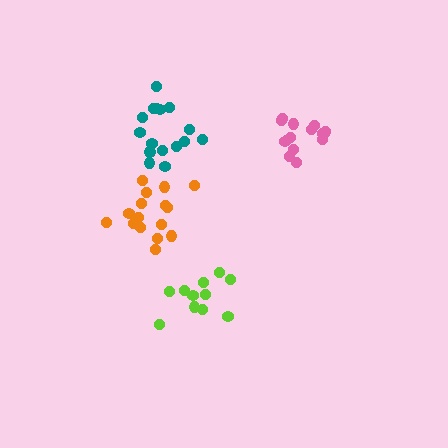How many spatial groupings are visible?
There are 4 spatial groupings.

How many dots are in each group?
Group 1: 16 dots, Group 2: 16 dots, Group 3: 11 dots, Group 4: 15 dots (58 total).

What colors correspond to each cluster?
The clusters are colored: orange, teal, lime, pink.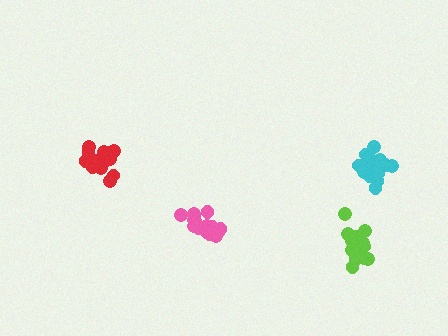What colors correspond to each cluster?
The clusters are colored: cyan, pink, lime, red.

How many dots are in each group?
Group 1: 19 dots, Group 2: 17 dots, Group 3: 19 dots, Group 4: 14 dots (69 total).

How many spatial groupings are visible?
There are 4 spatial groupings.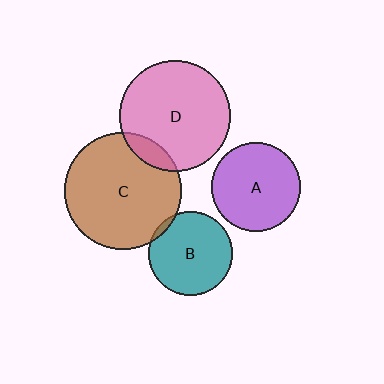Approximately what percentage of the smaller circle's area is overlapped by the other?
Approximately 10%.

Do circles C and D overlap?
Yes.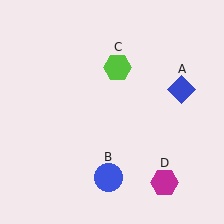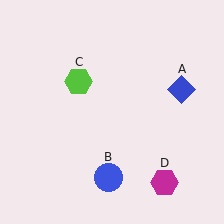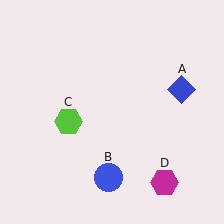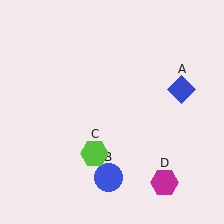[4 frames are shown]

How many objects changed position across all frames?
1 object changed position: lime hexagon (object C).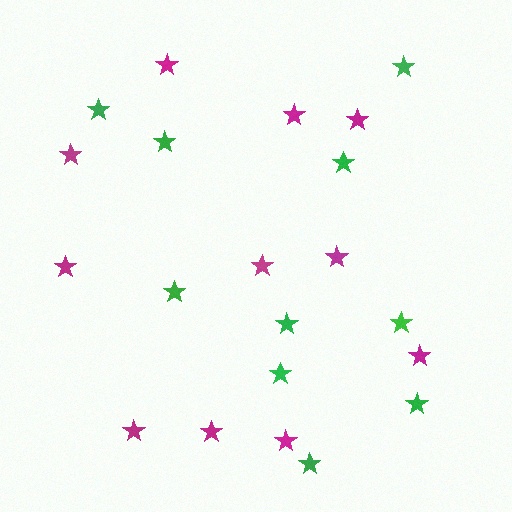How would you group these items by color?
There are 2 groups: one group of magenta stars (11) and one group of green stars (10).